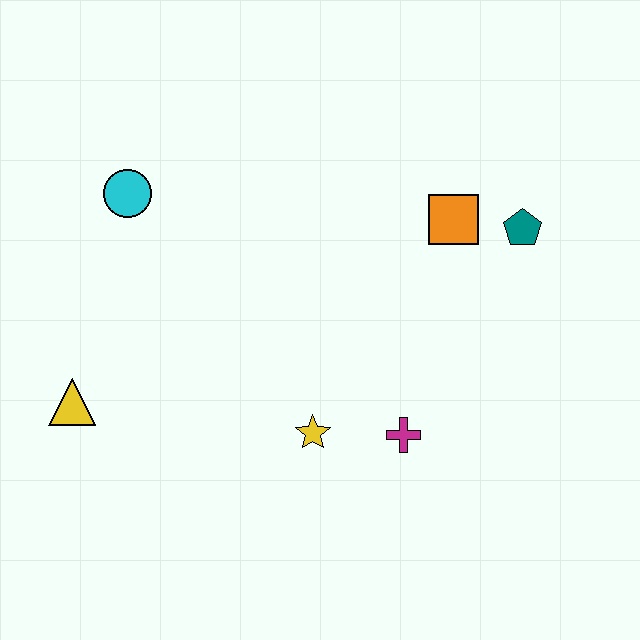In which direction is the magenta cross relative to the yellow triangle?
The magenta cross is to the right of the yellow triangle.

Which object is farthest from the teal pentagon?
The yellow triangle is farthest from the teal pentagon.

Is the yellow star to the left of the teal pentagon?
Yes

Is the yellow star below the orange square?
Yes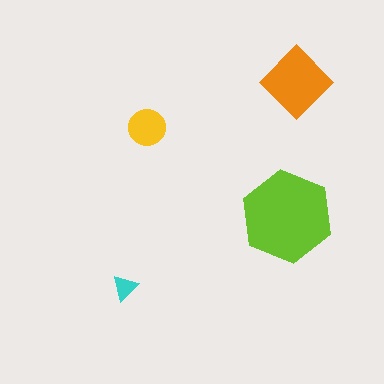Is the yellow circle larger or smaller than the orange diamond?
Smaller.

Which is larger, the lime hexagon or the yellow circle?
The lime hexagon.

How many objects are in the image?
There are 4 objects in the image.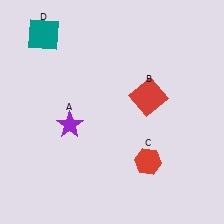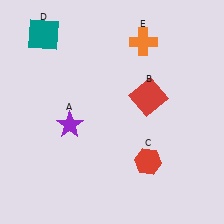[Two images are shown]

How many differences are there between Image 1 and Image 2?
There is 1 difference between the two images.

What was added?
An orange cross (E) was added in Image 2.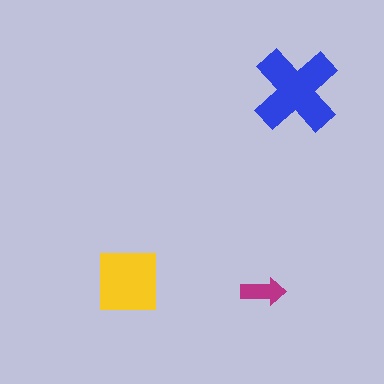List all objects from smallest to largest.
The magenta arrow, the yellow square, the blue cross.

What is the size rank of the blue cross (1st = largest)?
1st.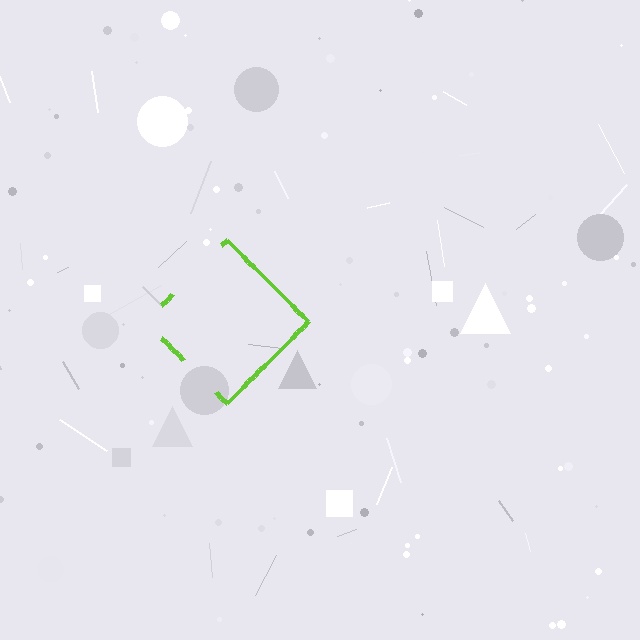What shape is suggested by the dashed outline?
The dashed outline suggests a diamond.